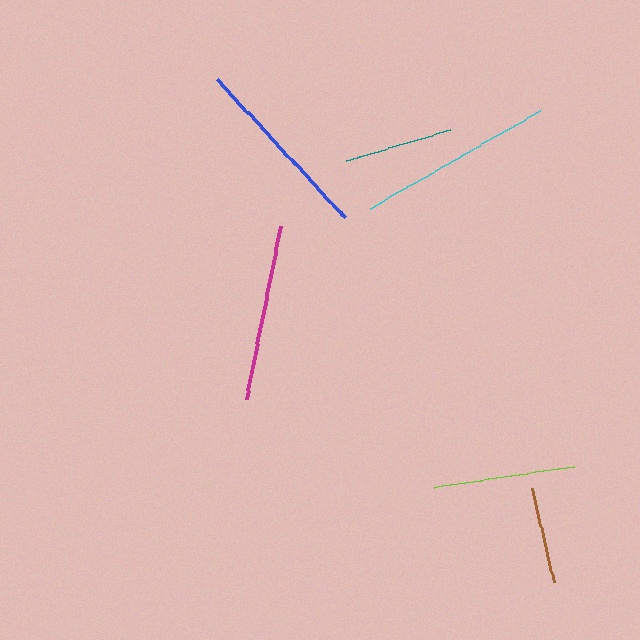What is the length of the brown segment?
The brown segment is approximately 96 pixels long.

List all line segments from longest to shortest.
From longest to shortest: cyan, blue, magenta, lime, teal, brown.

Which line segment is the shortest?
The brown line is the shortest at approximately 96 pixels.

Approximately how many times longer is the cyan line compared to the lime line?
The cyan line is approximately 1.4 times the length of the lime line.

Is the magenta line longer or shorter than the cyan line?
The cyan line is longer than the magenta line.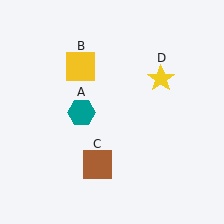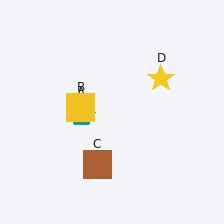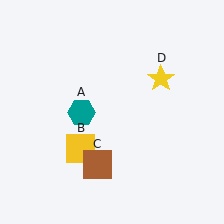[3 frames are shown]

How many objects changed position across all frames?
1 object changed position: yellow square (object B).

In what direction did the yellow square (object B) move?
The yellow square (object B) moved down.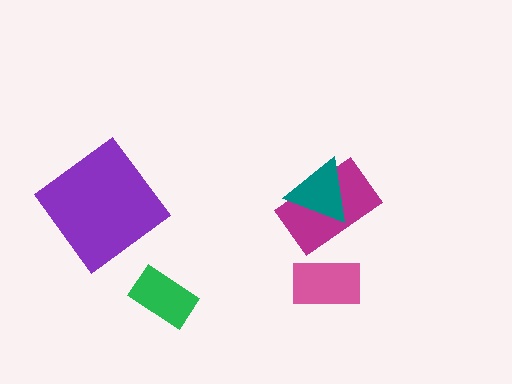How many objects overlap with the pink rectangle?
0 objects overlap with the pink rectangle.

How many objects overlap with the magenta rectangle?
1 object overlaps with the magenta rectangle.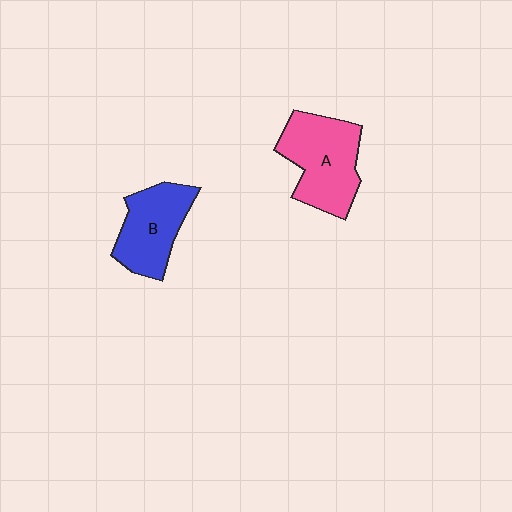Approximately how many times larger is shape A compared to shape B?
Approximately 1.2 times.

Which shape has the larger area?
Shape A (pink).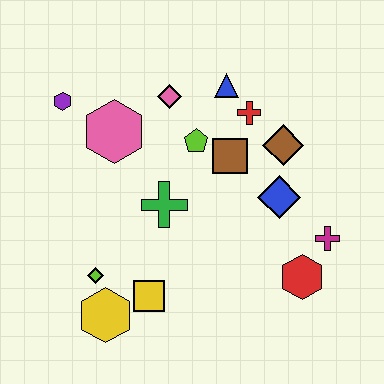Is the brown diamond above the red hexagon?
Yes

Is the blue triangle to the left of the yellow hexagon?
No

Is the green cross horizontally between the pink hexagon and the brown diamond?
Yes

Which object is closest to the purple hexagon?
The pink hexagon is closest to the purple hexagon.